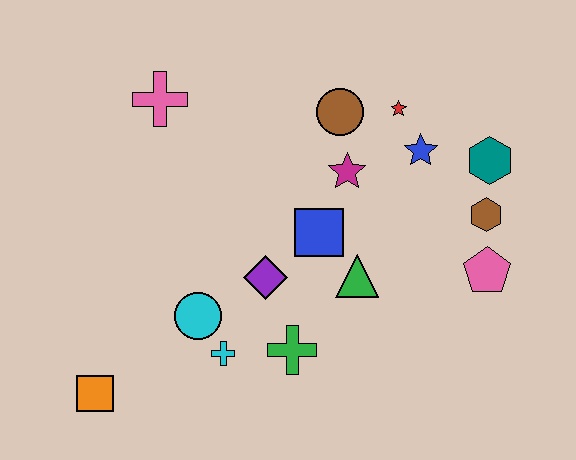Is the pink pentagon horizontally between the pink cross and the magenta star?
No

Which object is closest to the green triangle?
The blue square is closest to the green triangle.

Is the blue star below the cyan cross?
No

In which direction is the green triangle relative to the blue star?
The green triangle is below the blue star.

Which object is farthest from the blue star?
The orange square is farthest from the blue star.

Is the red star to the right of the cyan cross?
Yes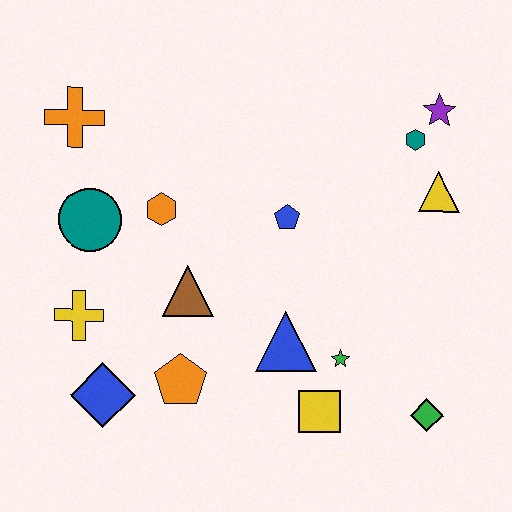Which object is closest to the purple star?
The teal hexagon is closest to the purple star.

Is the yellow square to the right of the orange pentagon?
Yes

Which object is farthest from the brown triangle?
The purple star is farthest from the brown triangle.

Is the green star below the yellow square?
No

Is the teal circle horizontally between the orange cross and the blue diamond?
Yes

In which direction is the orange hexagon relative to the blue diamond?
The orange hexagon is above the blue diamond.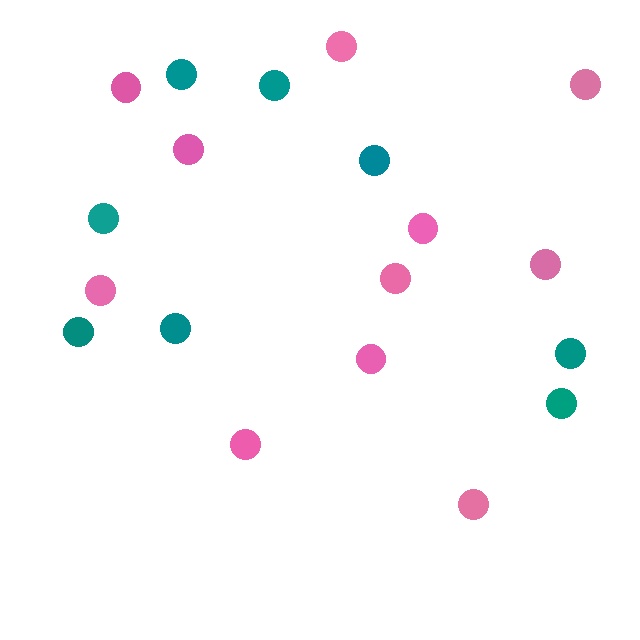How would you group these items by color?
There are 2 groups: one group of pink circles (11) and one group of teal circles (8).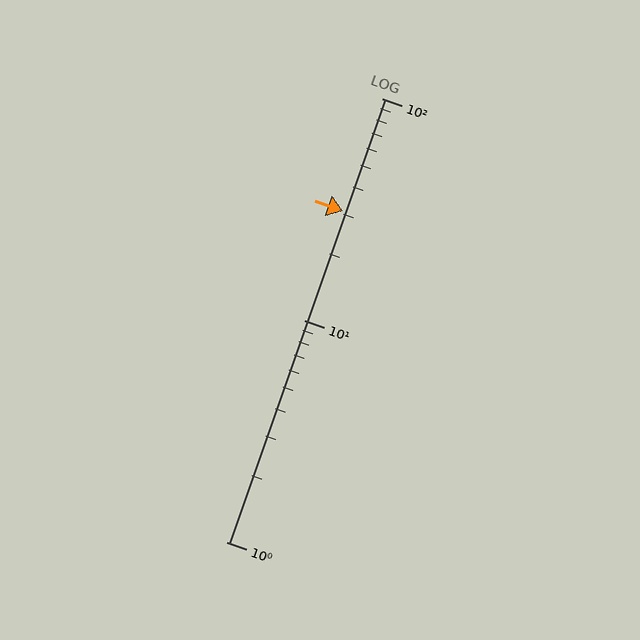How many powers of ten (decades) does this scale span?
The scale spans 2 decades, from 1 to 100.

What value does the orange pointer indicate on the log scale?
The pointer indicates approximately 31.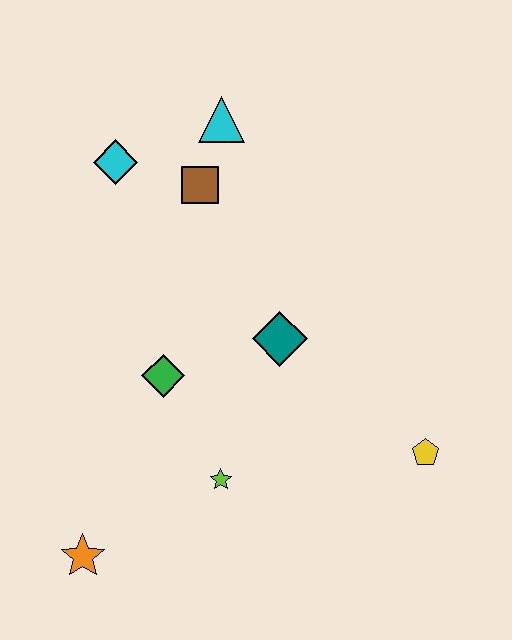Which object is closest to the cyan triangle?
The brown square is closest to the cyan triangle.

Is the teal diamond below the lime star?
No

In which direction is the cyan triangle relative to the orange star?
The cyan triangle is above the orange star.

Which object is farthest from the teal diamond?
The orange star is farthest from the teal diamond.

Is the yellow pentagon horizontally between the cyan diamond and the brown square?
No